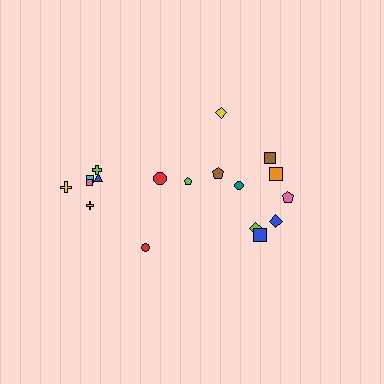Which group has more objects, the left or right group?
The right group.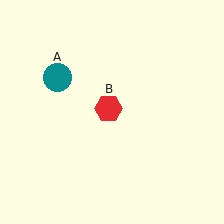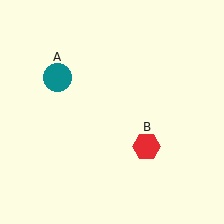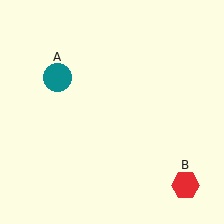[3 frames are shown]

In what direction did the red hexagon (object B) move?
The red hexagon (object B) moved down and to the right.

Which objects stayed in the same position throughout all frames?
Teal circle (object A) remained stationary.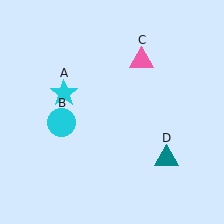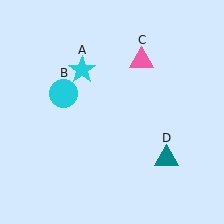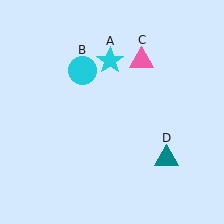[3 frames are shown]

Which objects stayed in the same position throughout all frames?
Pink triangle (object C) and teal triangle (object D) remained stationary.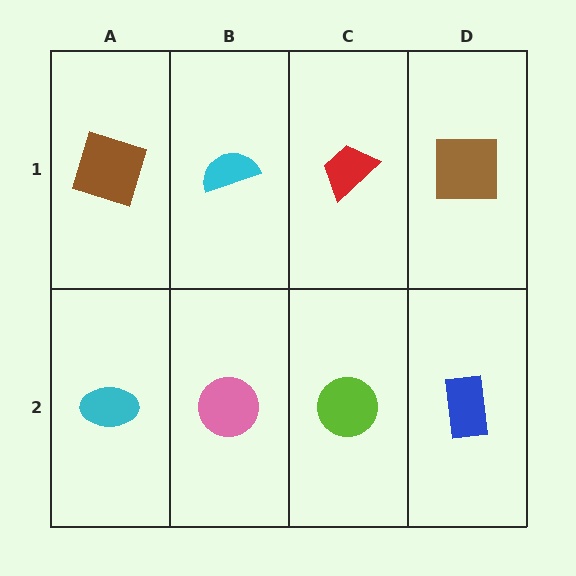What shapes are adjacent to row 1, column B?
A pink circle (row 2, column B), a brown square (row 1, column A), a red trapezoid (row 1, column C).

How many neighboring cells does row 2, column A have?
2.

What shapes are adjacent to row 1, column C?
A lime circle (row 2, column C), a cyan semicircle (row 1, column B), a brown square (row 1, column D).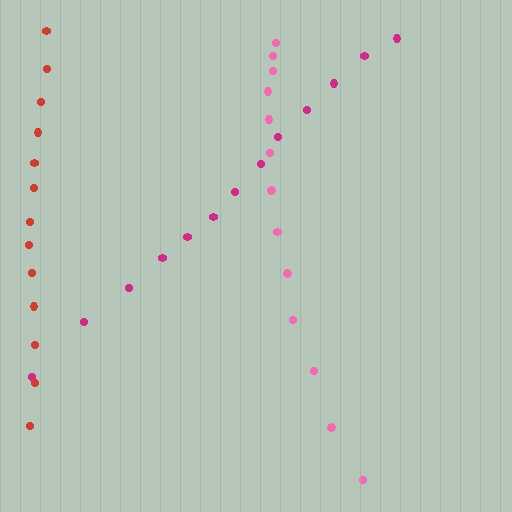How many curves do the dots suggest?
There are 3 distinct paths.